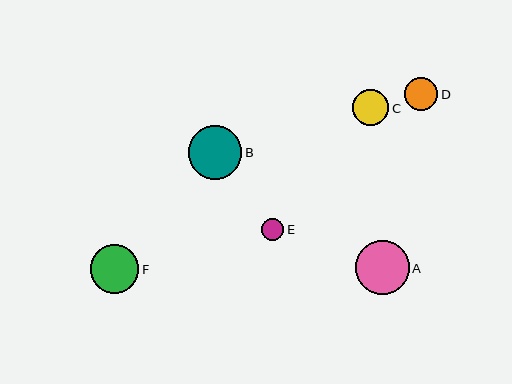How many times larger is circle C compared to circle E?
Circle C is approximately 1.6 times the size of circle E.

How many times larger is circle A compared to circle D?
Circle A is approximately 1.6 times the size of circle D.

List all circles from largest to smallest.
From largest to smallest: A, B, F, C, D, E.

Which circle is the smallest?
Circle E is the smallest with a size of approximately 22 pixels.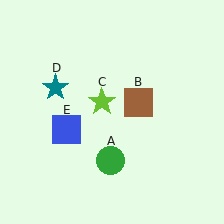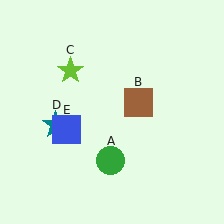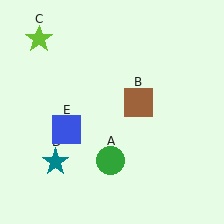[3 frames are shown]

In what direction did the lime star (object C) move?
The lime star (object C) moved up and to the left.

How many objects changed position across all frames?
2 objects changed position: lime star (object C), teal star (object D).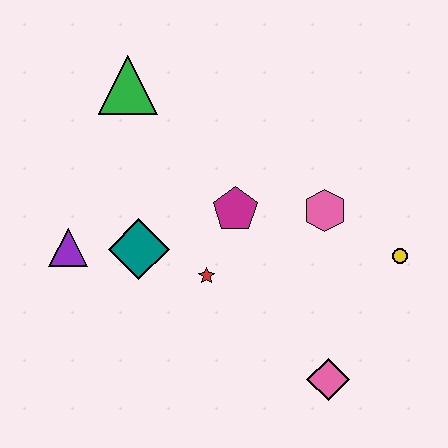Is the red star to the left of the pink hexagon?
Yes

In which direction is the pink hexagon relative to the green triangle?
The pink hexagon is to the right of the green triangle.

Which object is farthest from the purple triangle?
The yellow circle is farthest from the purple triangle.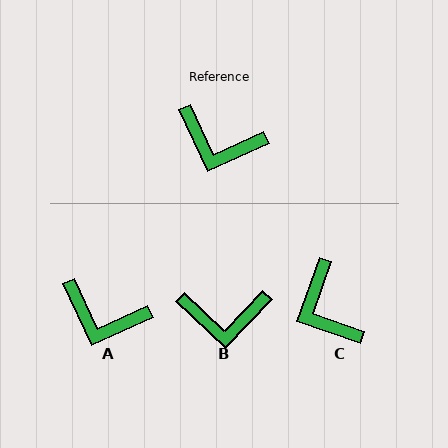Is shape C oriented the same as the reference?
No, it is off by about 44 degrees.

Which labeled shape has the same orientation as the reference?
A.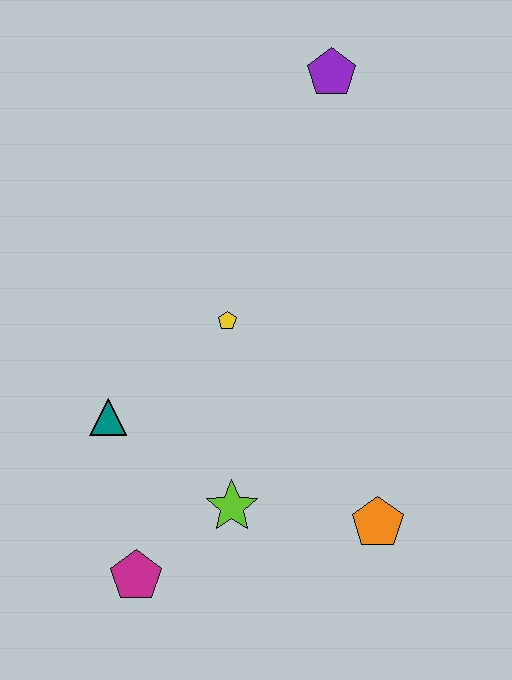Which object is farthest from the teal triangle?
The purple pentagon is farthest from the teal triangle.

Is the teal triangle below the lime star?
No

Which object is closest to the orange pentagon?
The lime star is closest to the orange pentagon.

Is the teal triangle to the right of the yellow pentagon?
No